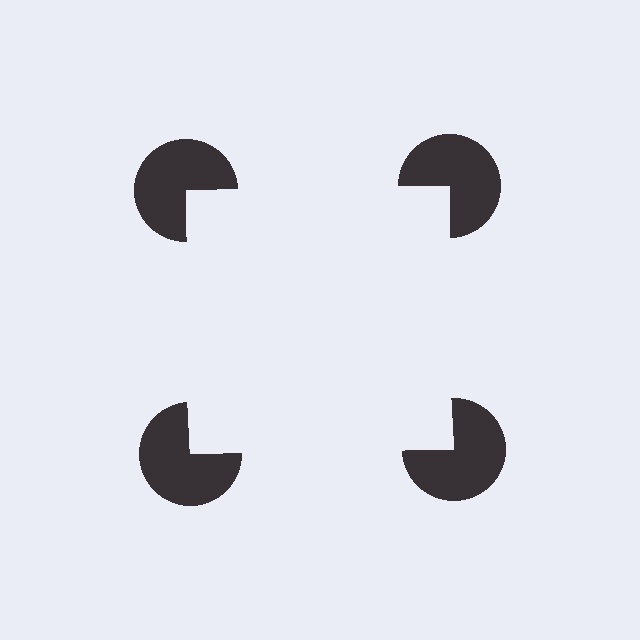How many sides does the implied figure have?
4 sides.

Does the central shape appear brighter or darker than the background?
It typically appears slightly brighter than the background, even though no actual brightness change is drawn.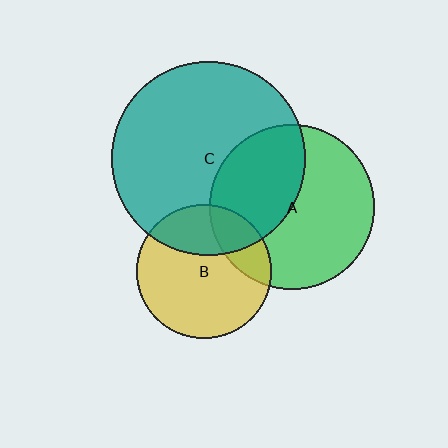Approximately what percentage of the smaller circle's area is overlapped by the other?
Approximately 30%.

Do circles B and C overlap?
Yes.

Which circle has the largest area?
Circle C (teal).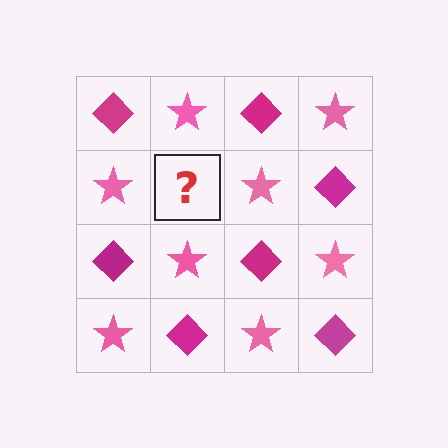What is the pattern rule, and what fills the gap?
The rule is that it alternates magenta diamond and pink star in a checkerboard pattern. The gap should be filled with a magenta diamond.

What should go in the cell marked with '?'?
The missing cell should contain a magenta diamond.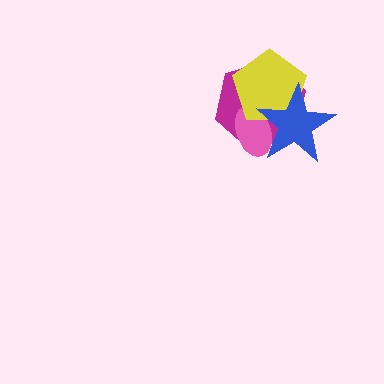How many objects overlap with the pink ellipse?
3 objects overlap with the pink ellipse.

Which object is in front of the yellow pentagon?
The blue star is in front of the yellow pentagon.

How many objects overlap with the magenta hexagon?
3 objects overlap with the magenta hexagon.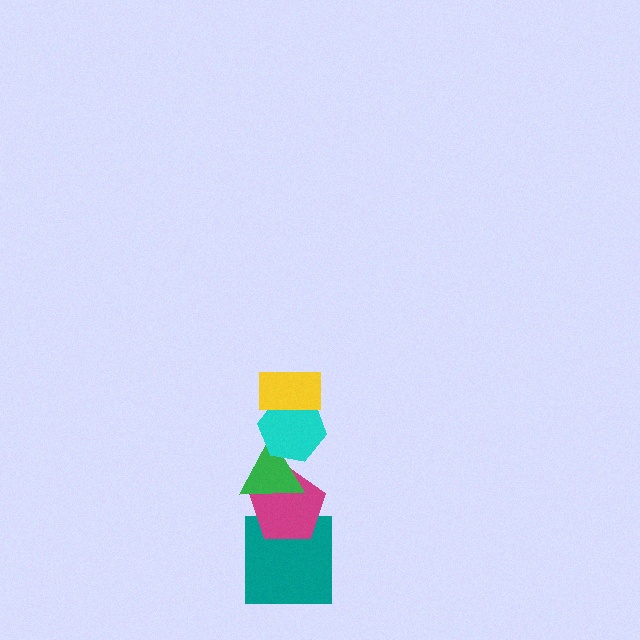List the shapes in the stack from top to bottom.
From top to bottom: the yellow rectangle, the cyan hexagon, the green triangle, the magenta pentagon, the teal square.